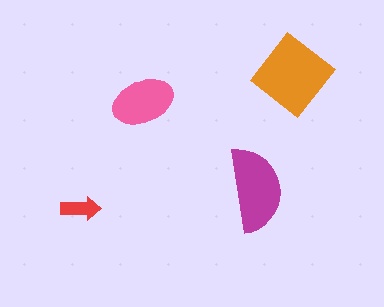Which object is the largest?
The orange diamond.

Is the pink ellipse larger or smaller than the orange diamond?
Smaller.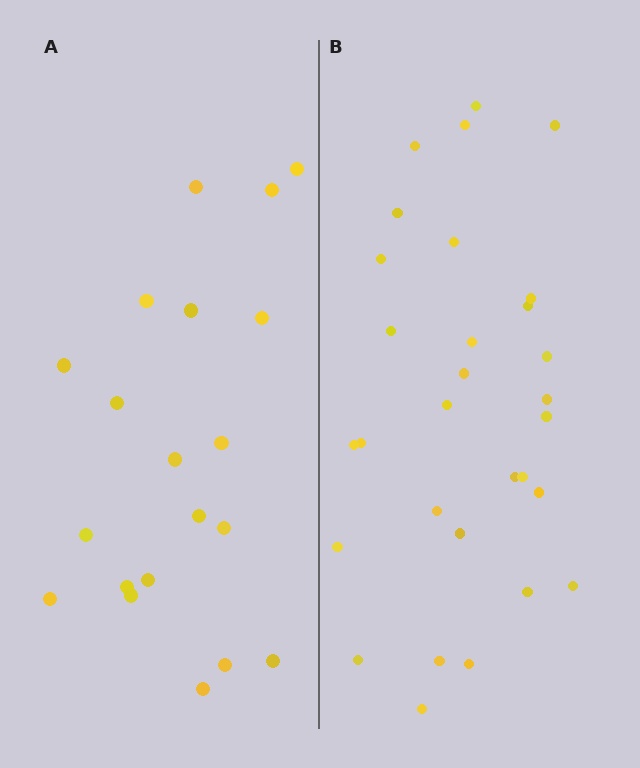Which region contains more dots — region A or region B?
Region B (the right region) has more dots.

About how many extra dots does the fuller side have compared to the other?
Region B has roughly 10 or so more dots than region A.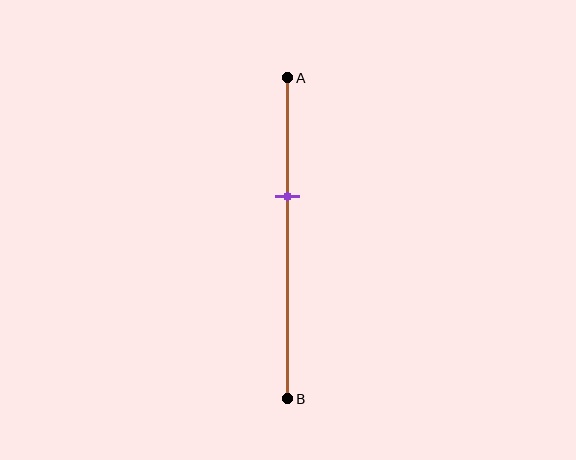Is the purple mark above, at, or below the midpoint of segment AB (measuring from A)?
The purple mark is above the midpoint of segment AB.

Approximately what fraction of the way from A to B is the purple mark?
The purple mark is approximately 35% of the way from A to B.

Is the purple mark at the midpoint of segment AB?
No, the mark is at about 35% from A, not at the 50% midpoint.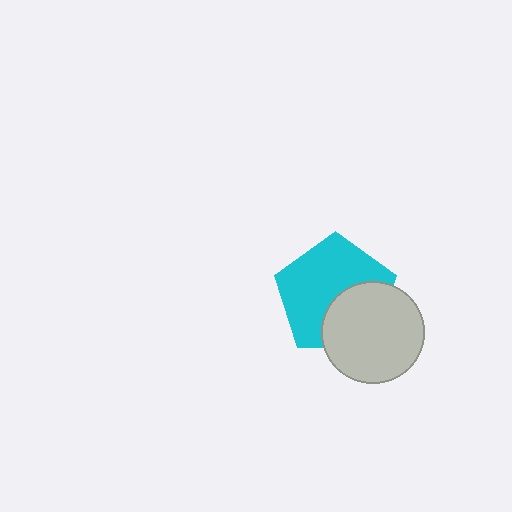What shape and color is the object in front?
The object in front is a light gray circle.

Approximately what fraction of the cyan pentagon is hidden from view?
Roughly 36% of the cyan pentagon is hidden behind the light gray circle.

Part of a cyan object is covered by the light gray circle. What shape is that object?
It is a pentagon.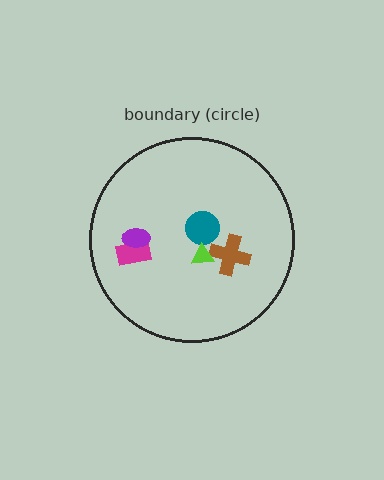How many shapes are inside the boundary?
5 inside, 0 outside.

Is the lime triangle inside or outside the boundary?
Inside.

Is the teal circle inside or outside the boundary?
Inside.